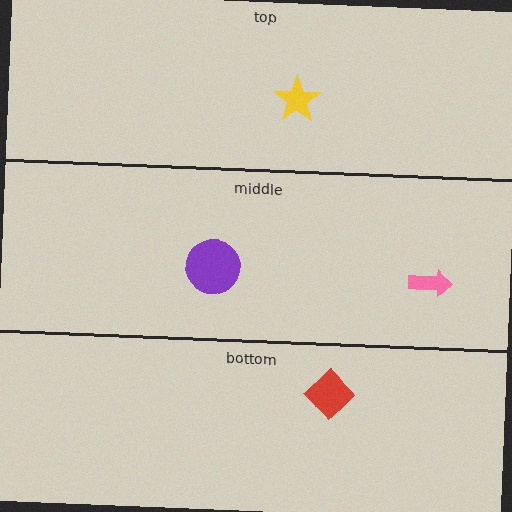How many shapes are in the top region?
1.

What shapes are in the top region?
The yellow star.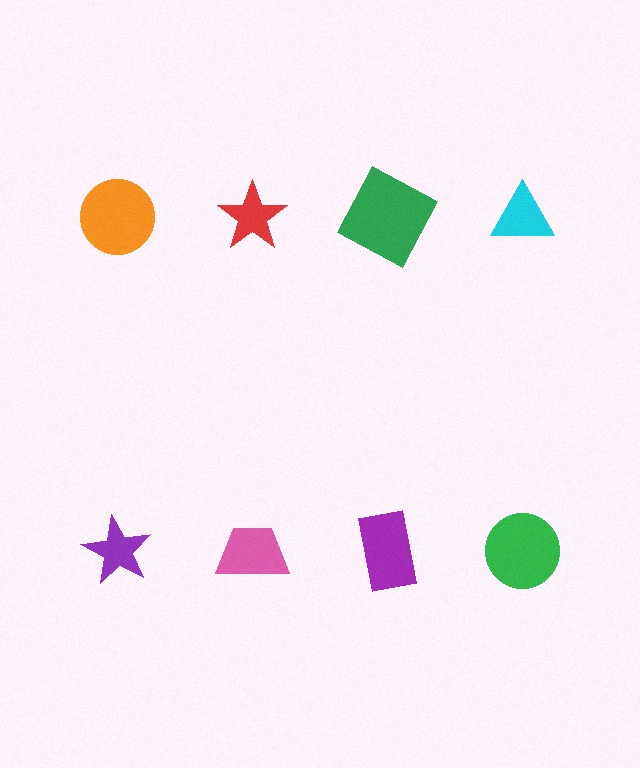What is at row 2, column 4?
A green circle.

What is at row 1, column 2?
A red star.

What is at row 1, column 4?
A cyan triangle.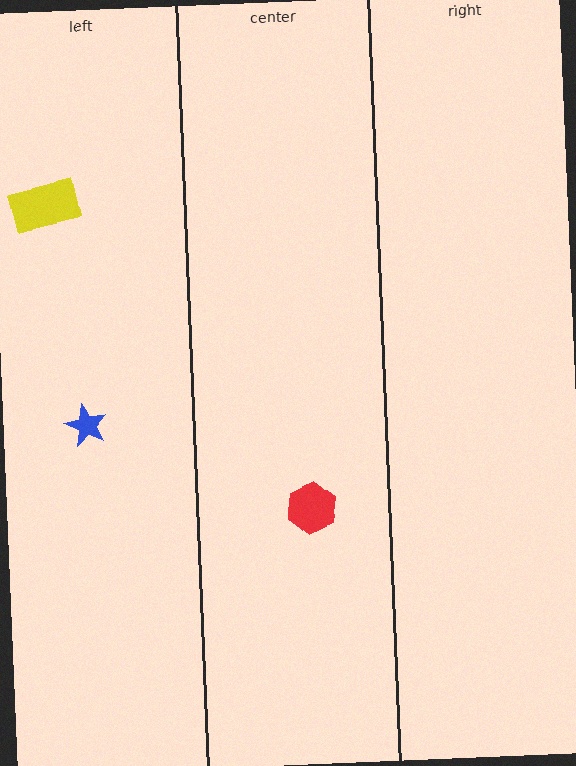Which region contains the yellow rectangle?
The left region.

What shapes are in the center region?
The red hexagon.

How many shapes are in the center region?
1.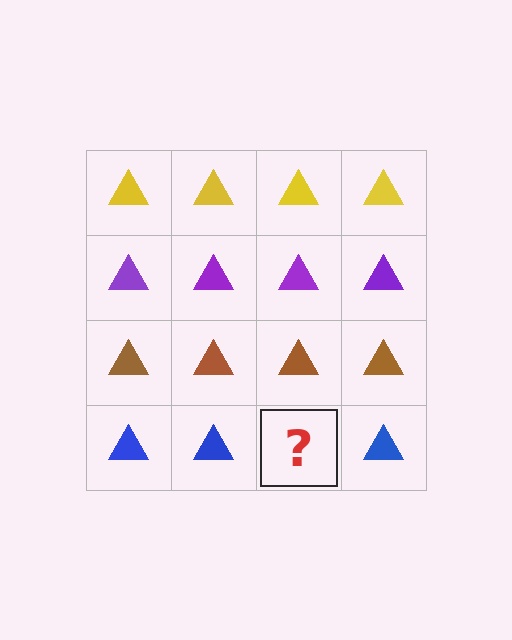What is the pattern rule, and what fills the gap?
The rule is that each row has a consistent color. The gap should be filled with a blue triangle.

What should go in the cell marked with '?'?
The missing cell should contain a blue triangle.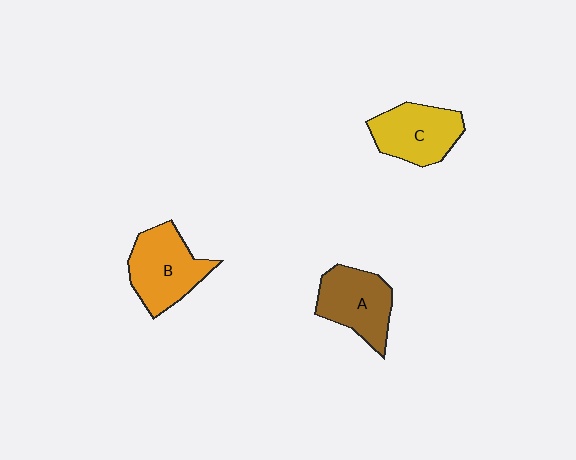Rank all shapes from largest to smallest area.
From largest to smallest: B (orange), A (brown), C (yellow).